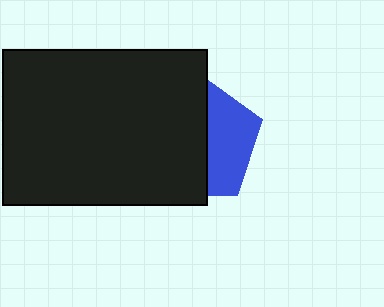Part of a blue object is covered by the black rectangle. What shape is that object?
It is a pentagon.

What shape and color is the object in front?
The object in front is a black rectangle.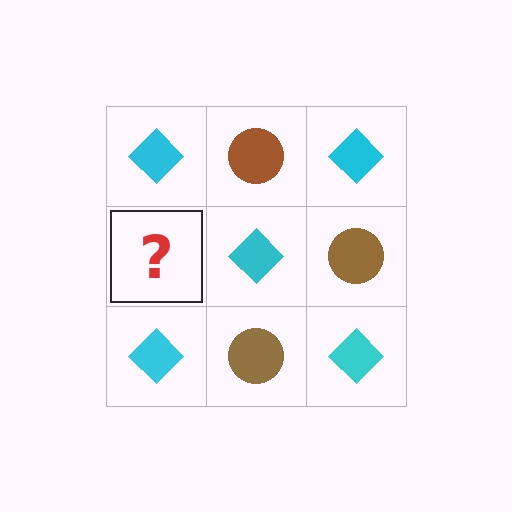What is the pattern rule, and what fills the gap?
The rule is that it alternates cyan diamond and brown circle in a checkerboard pattern. The gap should be filled with a brown circle.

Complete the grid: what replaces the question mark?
The question mark should be replaced with a brown circle.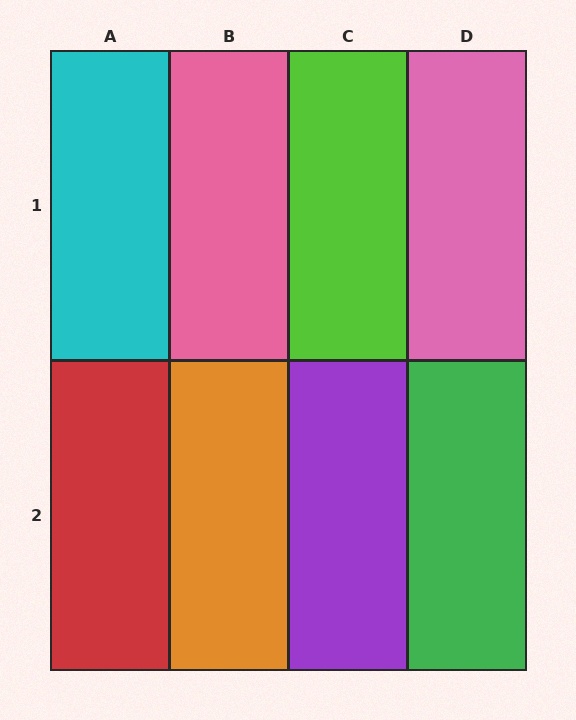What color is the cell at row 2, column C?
Purple.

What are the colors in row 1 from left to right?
Cyan, pink, lime, pink.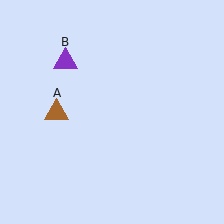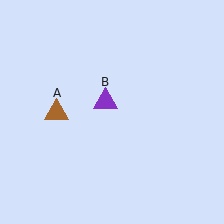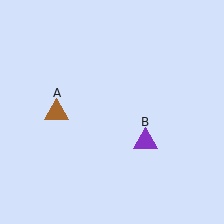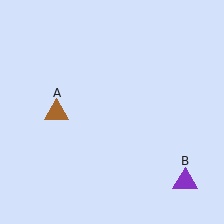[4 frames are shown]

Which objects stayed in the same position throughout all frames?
Brown triangle (object A) remained stationary.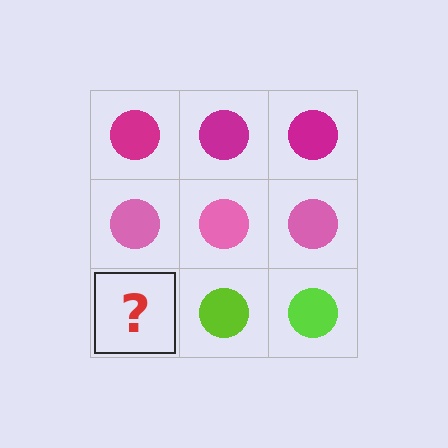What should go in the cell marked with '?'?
The missing cell should contain a lime circle.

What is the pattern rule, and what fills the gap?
The rule is that each row has a consistent color. The gap should be filled with a lime circle.